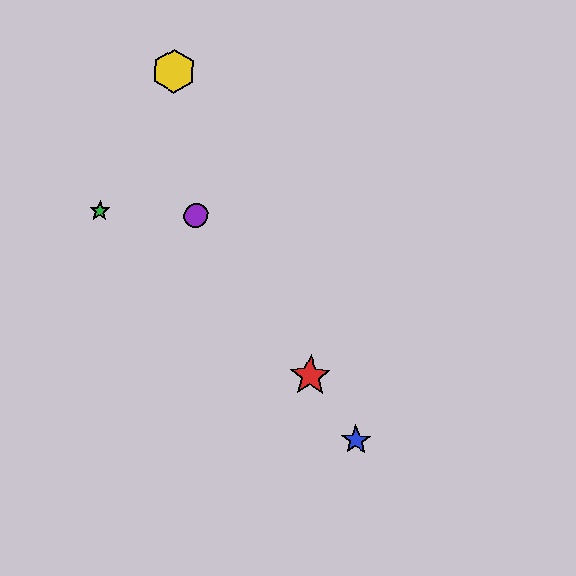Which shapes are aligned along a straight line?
The red star, the blue star, the purple circle are aligned along a straight line.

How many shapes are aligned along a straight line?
3 shapes (the red star, the blue star, the purple circle) are aligned along a straight line.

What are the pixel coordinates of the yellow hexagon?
The yellow hexagon is at (174, 71).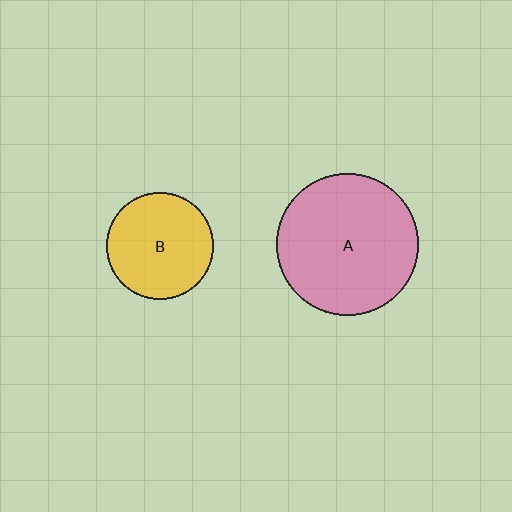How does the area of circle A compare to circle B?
Approximately 1.8 times.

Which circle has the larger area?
Circle A (pink).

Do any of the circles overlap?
No, none of the circles overlap.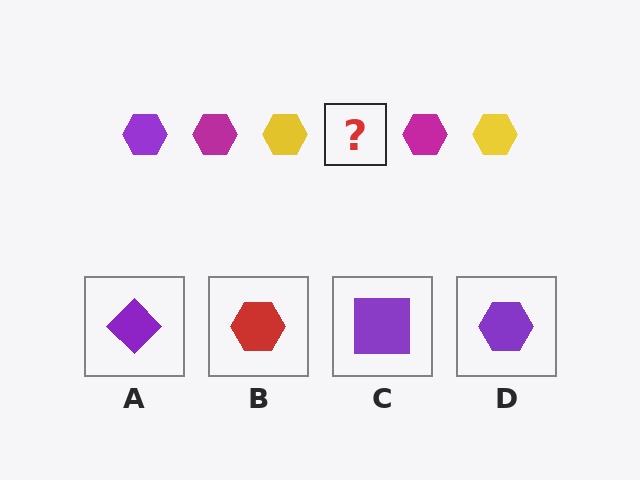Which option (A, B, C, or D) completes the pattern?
D.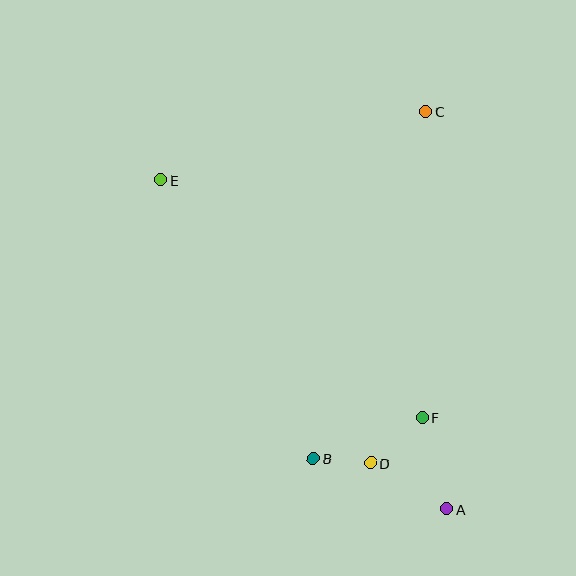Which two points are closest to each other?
Points B and D are closest to each other.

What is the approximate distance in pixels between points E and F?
The distance between E and F is approximately 353 pixels.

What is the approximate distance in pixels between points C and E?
The distance between C and E is approximately 273 pixels.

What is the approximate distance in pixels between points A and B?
The distance between A and B is approximately 142 pixels.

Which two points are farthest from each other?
Points A and E are farthest from each other.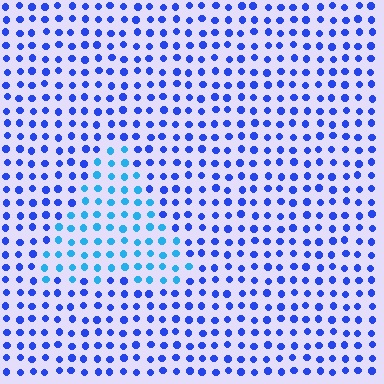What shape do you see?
I see a triangle.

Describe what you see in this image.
The image is filled with small blue elements in a uniform arrangement. A triangle-shaped region is visible where the elements are tinted to a slightly different hue, forming a subtle color boundary.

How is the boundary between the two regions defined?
The boundary is defined purely by a slight shift in hue (about 33 degrees). Spacing, size, and orientation are identical on both sides.